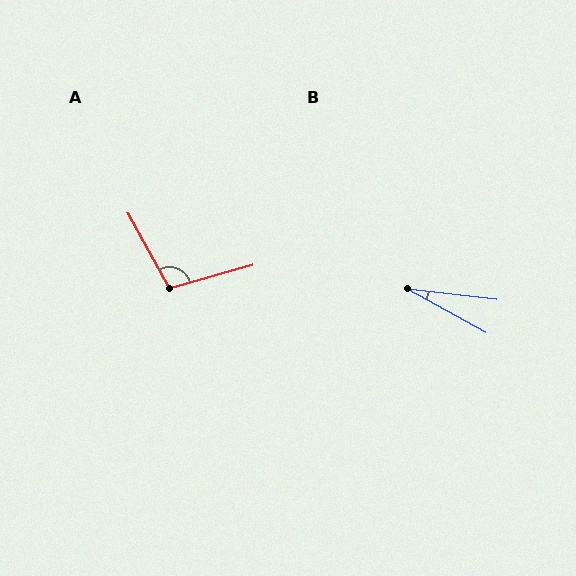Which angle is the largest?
A, at approximately 102 degrees.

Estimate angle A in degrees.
Approximately 102 degrees.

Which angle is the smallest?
B, at approximately 22 degrees.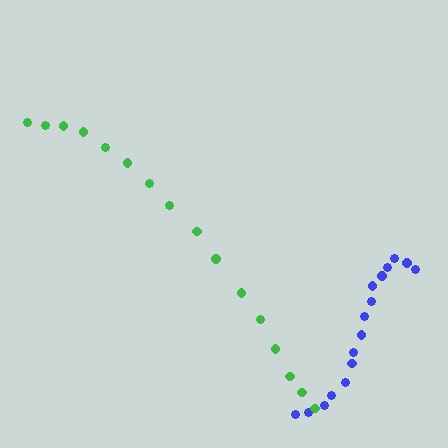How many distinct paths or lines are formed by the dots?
There are 2 distinct paths.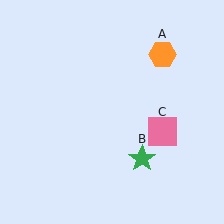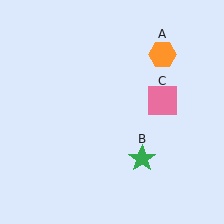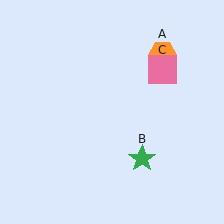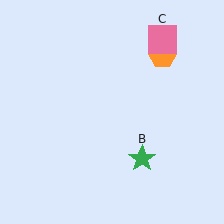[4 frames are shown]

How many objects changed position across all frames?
1 object changed position: pink square (object C).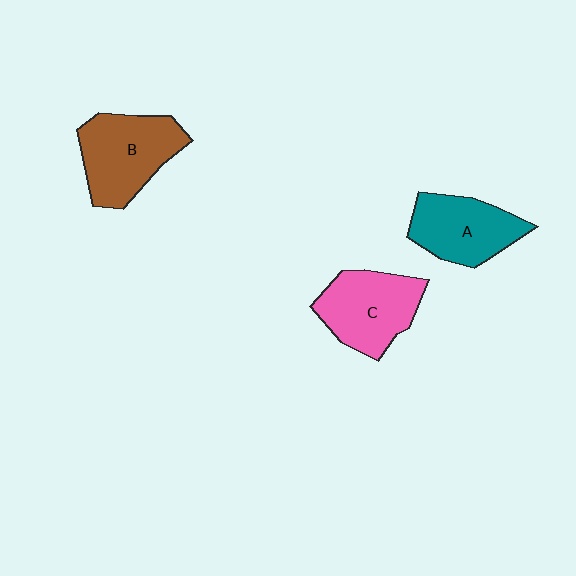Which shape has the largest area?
Shape B (brown).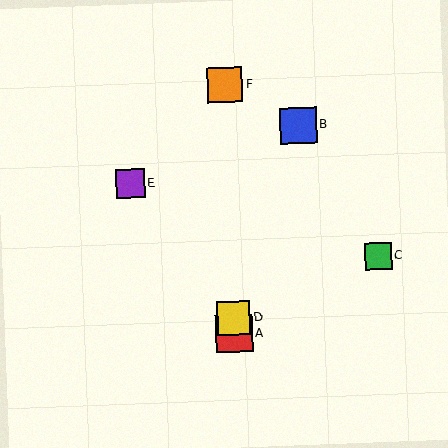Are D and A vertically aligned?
Yes, both are at x≈234.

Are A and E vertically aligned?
No, A is at x≈234 and E is at x≈130.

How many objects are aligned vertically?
3 objects (A, D, F) are aligned vertically.